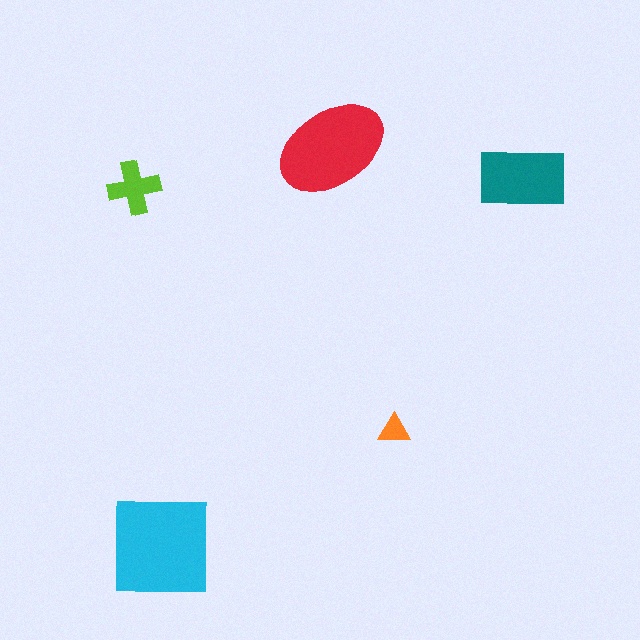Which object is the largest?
The cyan square.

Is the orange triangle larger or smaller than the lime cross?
Smaller.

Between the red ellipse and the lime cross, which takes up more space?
The red ellipse.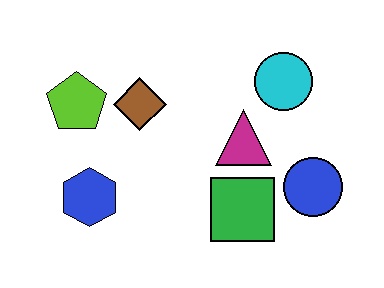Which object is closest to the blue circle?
The green square is closest to the blue circle.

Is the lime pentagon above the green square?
Yes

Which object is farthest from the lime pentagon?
The blue circle is farthest from the lime pentagon.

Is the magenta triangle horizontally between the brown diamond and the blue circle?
Yes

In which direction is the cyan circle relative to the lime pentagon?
The cyan circle is to the right of the lime pentagon.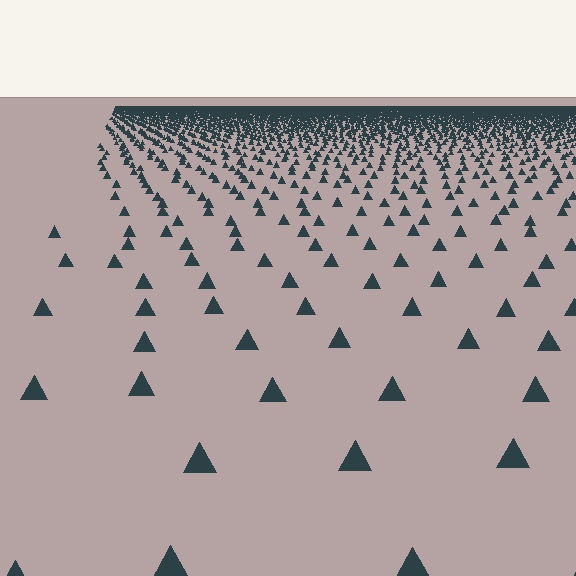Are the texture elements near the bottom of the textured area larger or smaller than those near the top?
Larger. Near the bottom, elements are closer to the viewer and appear at a bigger on-screen size.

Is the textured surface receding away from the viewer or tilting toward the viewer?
The surface is receding away from the viewer. Texture elements get smaller and denser toward the top.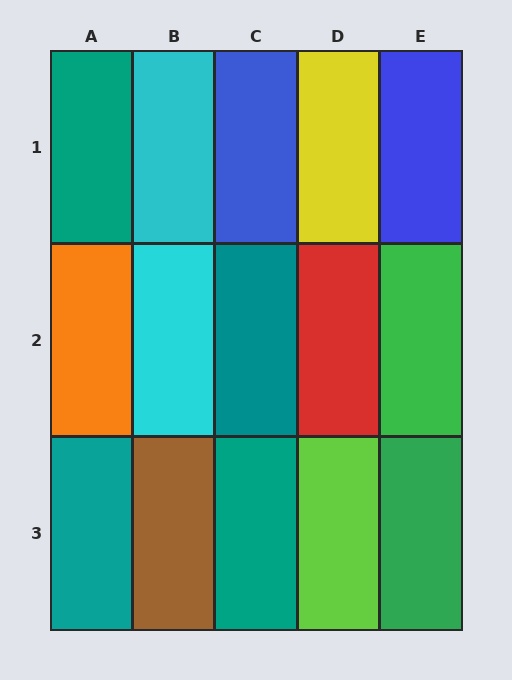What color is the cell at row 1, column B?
Cyan.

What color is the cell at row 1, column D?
Yellow.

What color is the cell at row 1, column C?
Blue.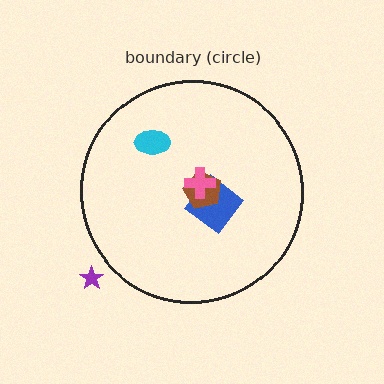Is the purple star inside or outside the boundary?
Outside.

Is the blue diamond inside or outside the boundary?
Inside.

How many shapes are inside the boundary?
4 inside, 1 outside.